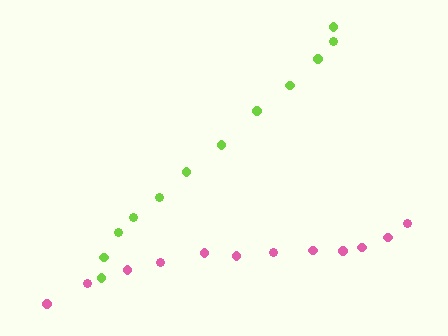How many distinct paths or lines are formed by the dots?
There are 2 distinct paths.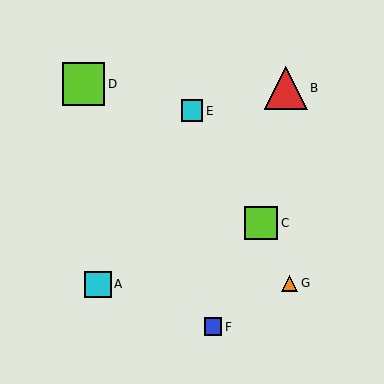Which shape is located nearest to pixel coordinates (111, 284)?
The cyan square (labeled A) at (98, 284) is nearest to that location.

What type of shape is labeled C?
Shape C is a lime square.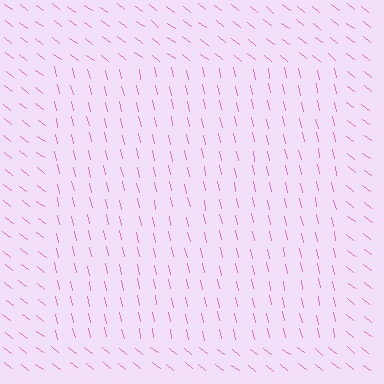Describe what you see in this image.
The image is filled with small pink line segments. A rectangle region in the image has lines oriented differently from the surrounding lines, creating a visible texture boundary.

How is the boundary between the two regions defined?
The boundary is defined purely by a change in line orientation (approximately 39 degrees difference). All lines are the same color and thickness.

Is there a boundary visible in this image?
Yes, there is a texture boundary formed by a change in line orientation.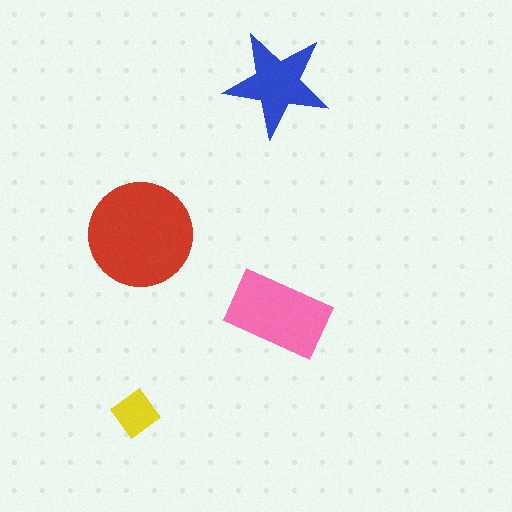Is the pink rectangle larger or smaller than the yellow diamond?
Larger.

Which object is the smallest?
The yellow diamond.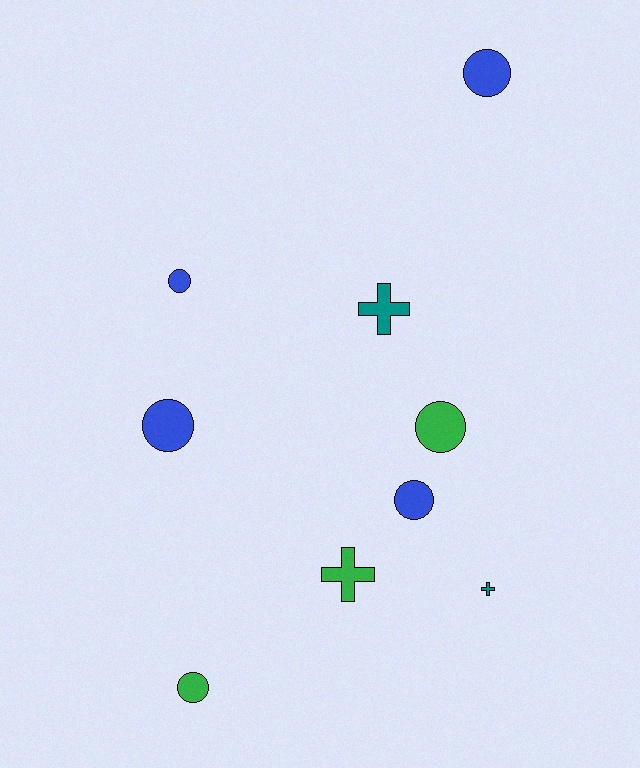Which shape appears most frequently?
Circle, with 6 objects.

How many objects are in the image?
There are 9 objects.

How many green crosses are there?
There is 1 green cross.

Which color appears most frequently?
Blue, with 4 objects.